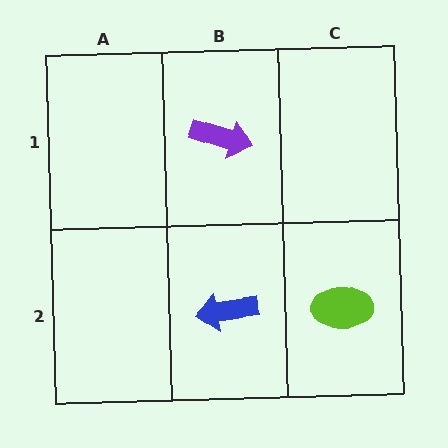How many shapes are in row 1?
1 shape.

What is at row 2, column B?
A blue arrow.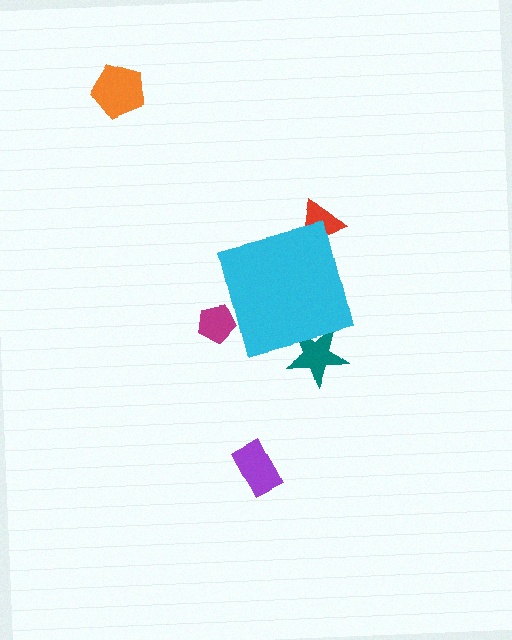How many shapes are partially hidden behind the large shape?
3 shapes are partially hidden.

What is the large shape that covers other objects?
A cyan square.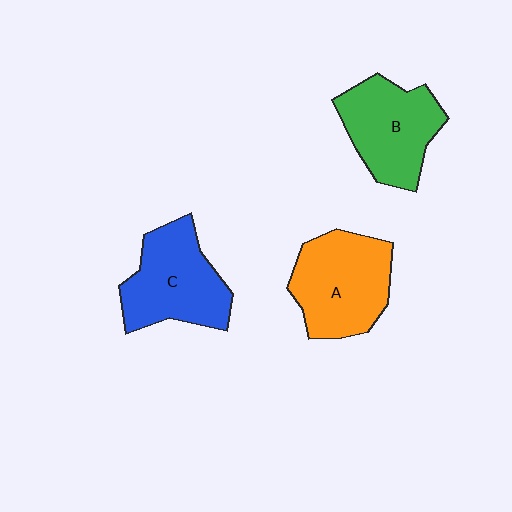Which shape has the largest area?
Shape A (orange).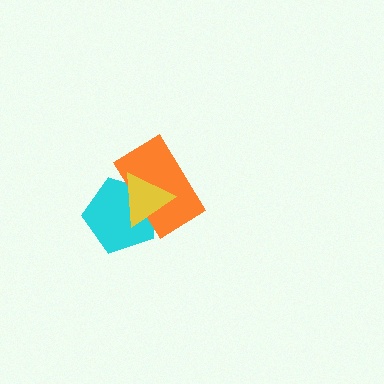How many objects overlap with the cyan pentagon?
2 objects overlap with the cyan pentagon.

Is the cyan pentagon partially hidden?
Yes, it is partially covered by another shape.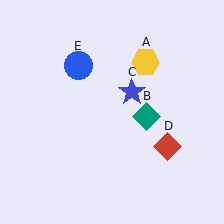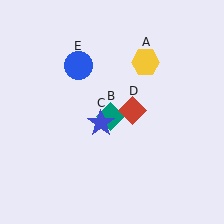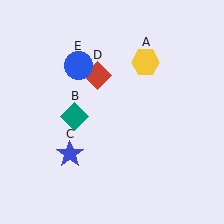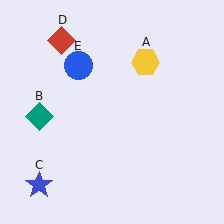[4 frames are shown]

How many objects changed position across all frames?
3 objects changed position: teal diamond (object B), blue star (object C), red diamond (object D).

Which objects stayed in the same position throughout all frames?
Yellow hexagon (object A) and blue circle (object E) remained stationary.